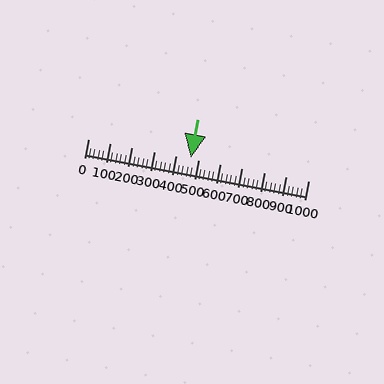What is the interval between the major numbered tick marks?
The major tick marks are spaced 100 units apart.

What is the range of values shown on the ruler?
The ruler shows values from 0 to 1000.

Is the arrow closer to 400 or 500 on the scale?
The arrow is closer to 500.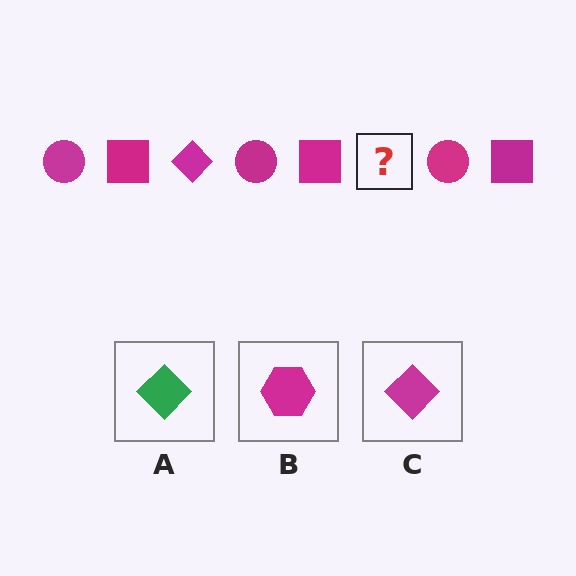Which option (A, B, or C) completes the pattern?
C.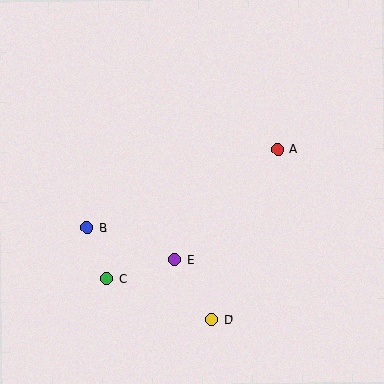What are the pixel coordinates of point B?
Point B is at (87, 228).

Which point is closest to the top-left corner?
Point B is closest to the top-left corner.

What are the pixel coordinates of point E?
Point E is at (174, 260).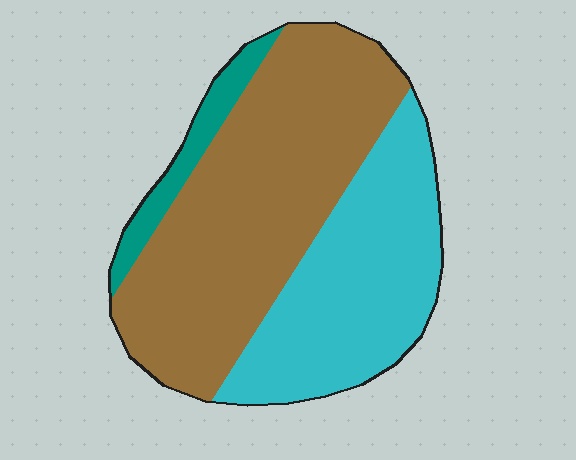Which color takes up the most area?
Brown, at roughly 55%.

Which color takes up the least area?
Teal, at roughly 10%.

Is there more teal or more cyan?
Cyan.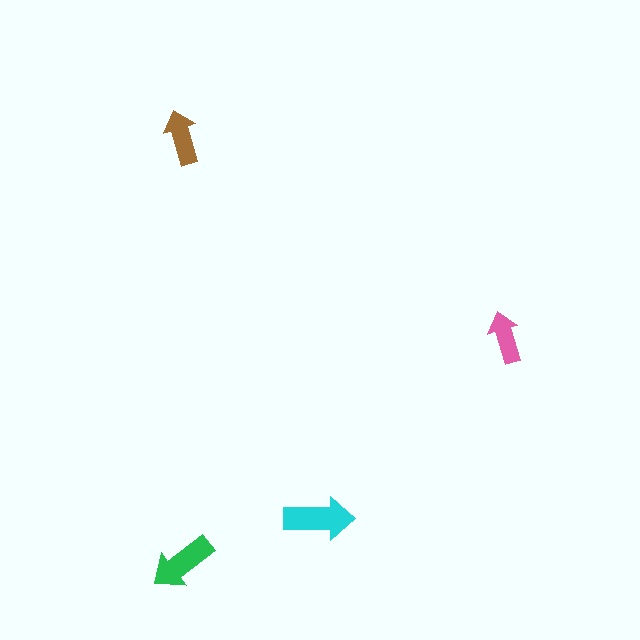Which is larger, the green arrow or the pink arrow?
The green one.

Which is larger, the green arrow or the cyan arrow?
The cyan one.